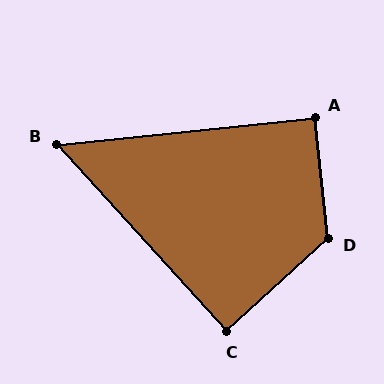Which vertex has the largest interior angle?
D, at approximately 126 degrees.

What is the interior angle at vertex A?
Approximately 90 degrees (approximately right).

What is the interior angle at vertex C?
Approximately 90 degrees (approximately right).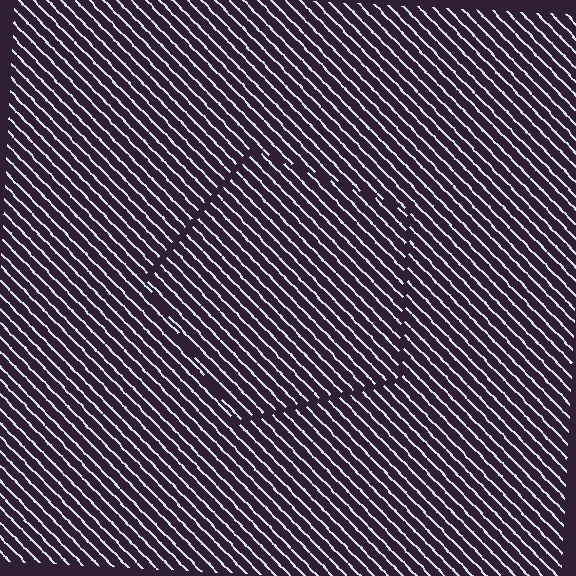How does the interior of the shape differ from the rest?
The interior of the shape contains the same grating, shifted by half a period — the contour is defined by the phase discontinuity where line-ends from the inner and outer gratings abut.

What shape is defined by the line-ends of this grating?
An illusory pentagon. The interior of the shape contains the same grating, shifted by half a period — the contour is defined by the phase discontinuity where line-ends from the inner and outer gratings abut.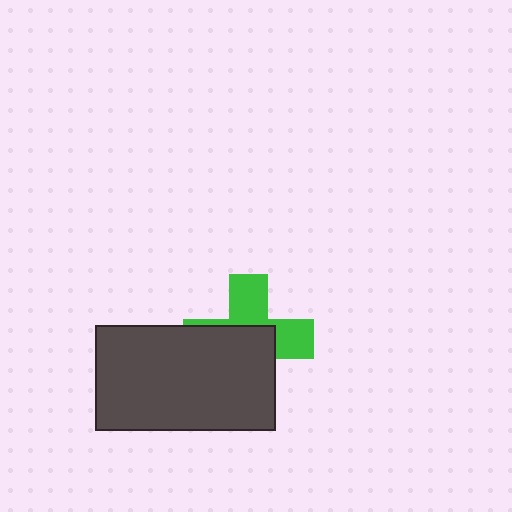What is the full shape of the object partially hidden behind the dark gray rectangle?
The partially hidden object is a green cross.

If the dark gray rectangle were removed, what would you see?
You would see the complete green cross.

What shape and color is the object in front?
The object in front is a dark gray rectangle.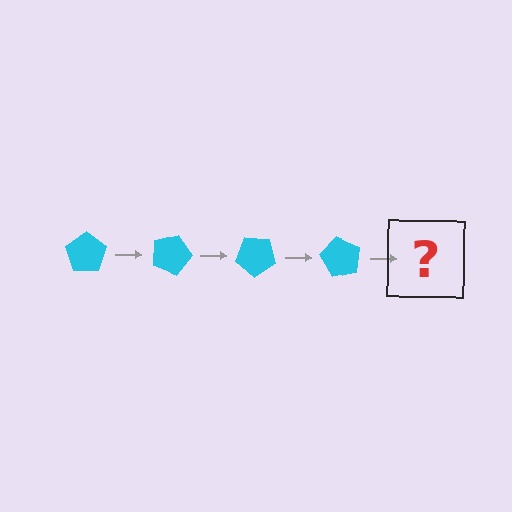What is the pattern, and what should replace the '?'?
The pattern is that the pentagon rotates 20 degrees each step. The '?' should be a cyan pentagon rotated 80 degrees.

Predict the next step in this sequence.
The next step is a cyan pentagon rotated 80 degrees.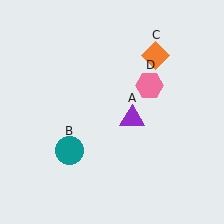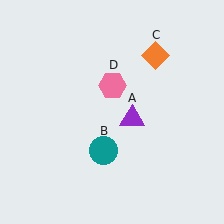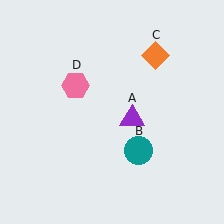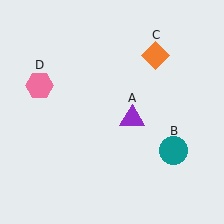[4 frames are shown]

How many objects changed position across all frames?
2 objects changed position: teal circle (object B), pink hexagon (object D).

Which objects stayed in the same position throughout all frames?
Purple triangle (object A) and orange diamond (object C) remained stationary.